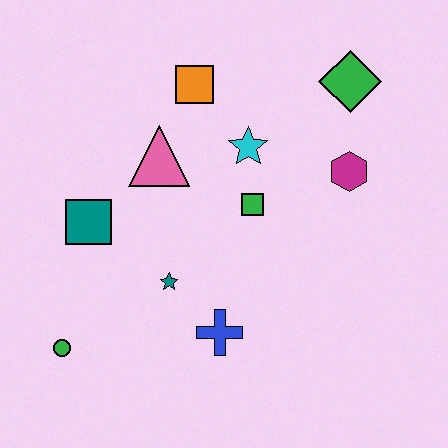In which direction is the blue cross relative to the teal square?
The blue cross is to the right of the teal square.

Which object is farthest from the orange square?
The green circle is farthest from the orange square.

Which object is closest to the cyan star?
The green square is closest to the cyan star.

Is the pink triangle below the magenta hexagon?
No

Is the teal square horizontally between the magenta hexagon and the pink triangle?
No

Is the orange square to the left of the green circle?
No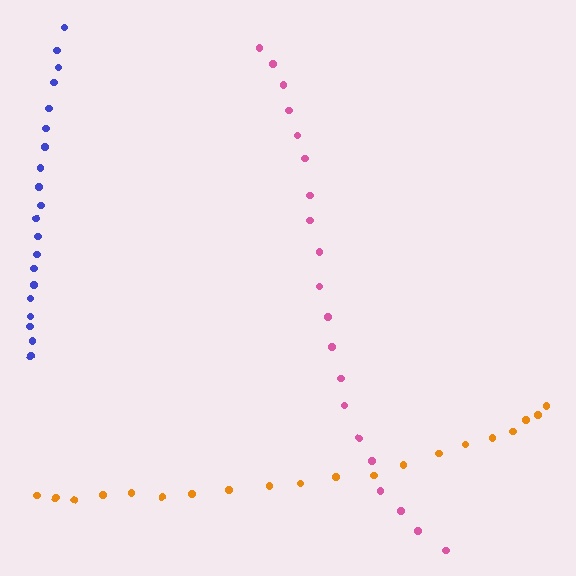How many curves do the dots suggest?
There are 3 distinct paths.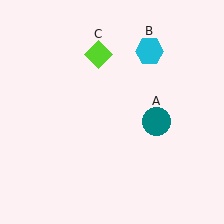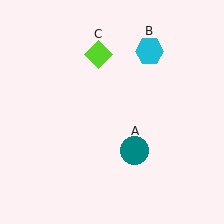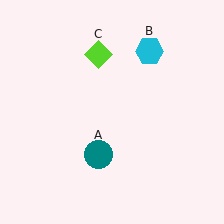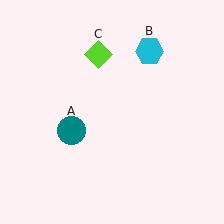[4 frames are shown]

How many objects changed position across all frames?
1 object changed position: teal circle (object A).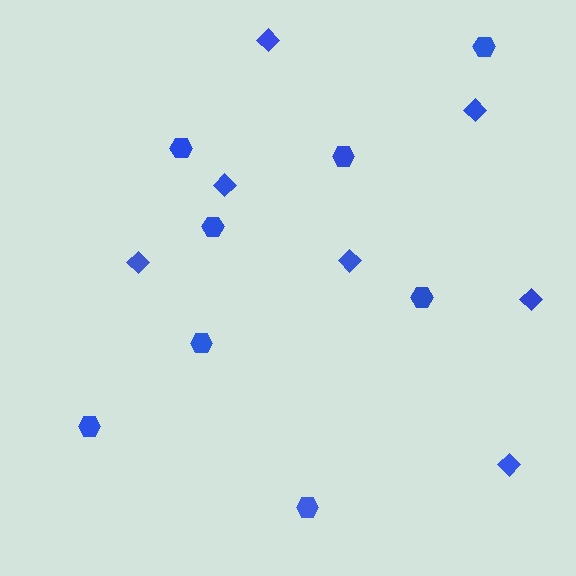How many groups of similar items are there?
There are 2 groups: one group of hexagons (8) and one group of diamonds (7).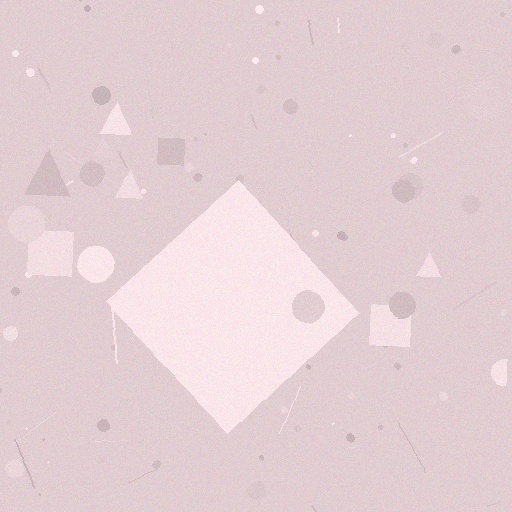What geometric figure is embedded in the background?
A diamond is embedded in the background.